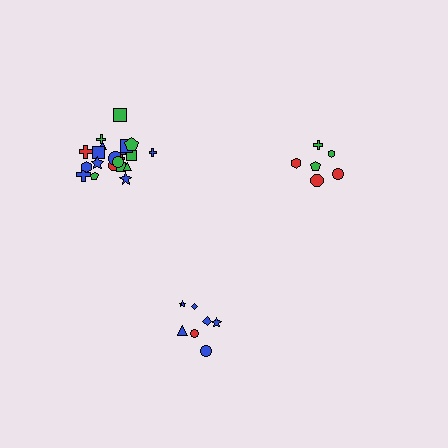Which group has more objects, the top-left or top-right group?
The top-left group.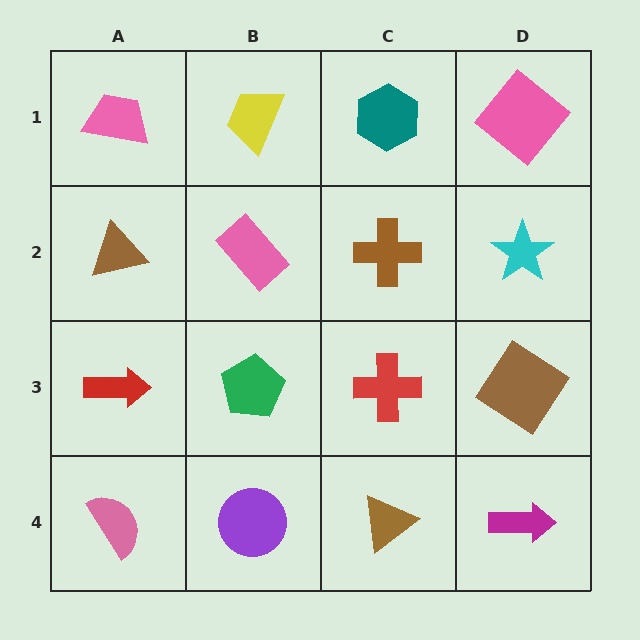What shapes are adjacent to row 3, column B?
A pink rectangle (row 2, column B), a purple circle (row 4, column B), a red arrow (row 3, column A), a red cross (row 3, column C).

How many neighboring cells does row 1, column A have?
2.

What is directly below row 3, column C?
A brown triangle.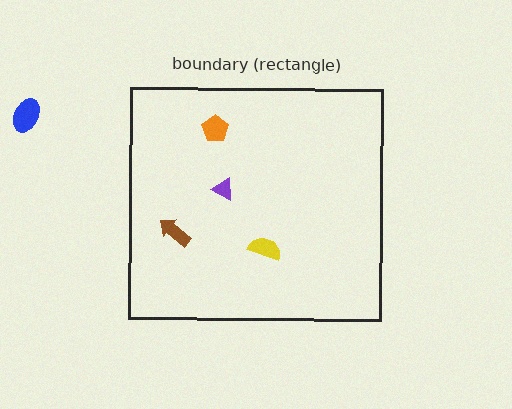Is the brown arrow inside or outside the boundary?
Inside.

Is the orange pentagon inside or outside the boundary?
Inside.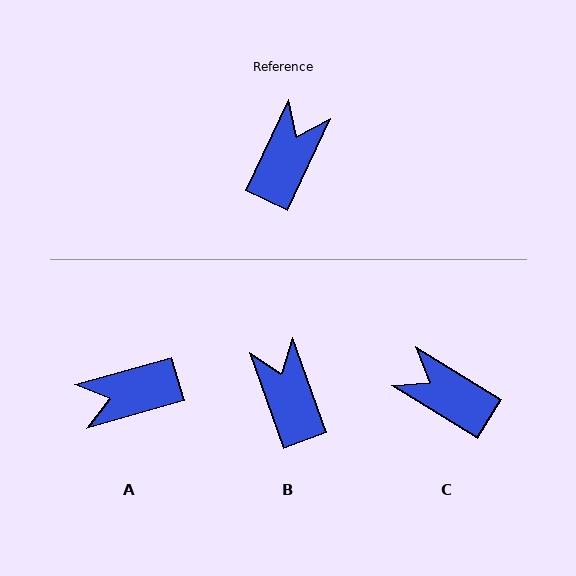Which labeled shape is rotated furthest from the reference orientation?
A, about 131 degrees away.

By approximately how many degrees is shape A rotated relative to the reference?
Approximately 131 degrees counter-clockwise.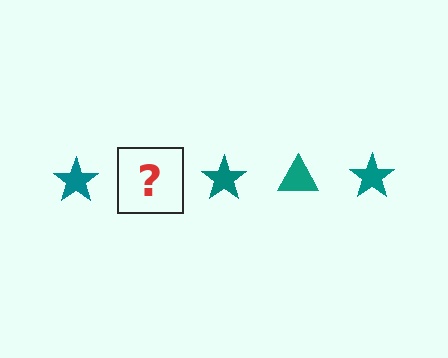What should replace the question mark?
The question mark should be replaced with a teal triangle.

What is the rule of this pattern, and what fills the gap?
The rule is that the pattern cycles through star, triangle shapes in teal. The gap should be filled with a teal triangle.